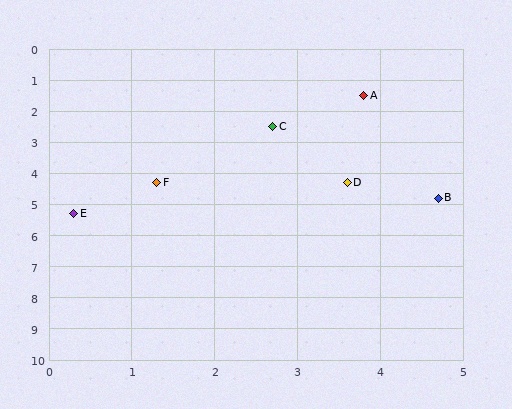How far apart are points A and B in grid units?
Points A and B are about 3.4 grid units apart.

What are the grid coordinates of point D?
Point D is at approximately (3.6, 4.3).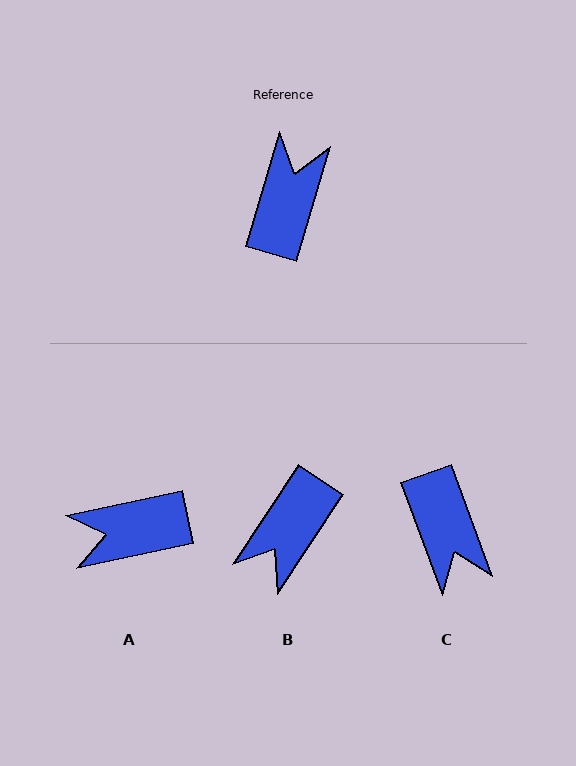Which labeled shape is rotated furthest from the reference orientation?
B, about 163 degrees away.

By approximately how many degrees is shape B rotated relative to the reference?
Approximately 163 degrees counter-clockwise.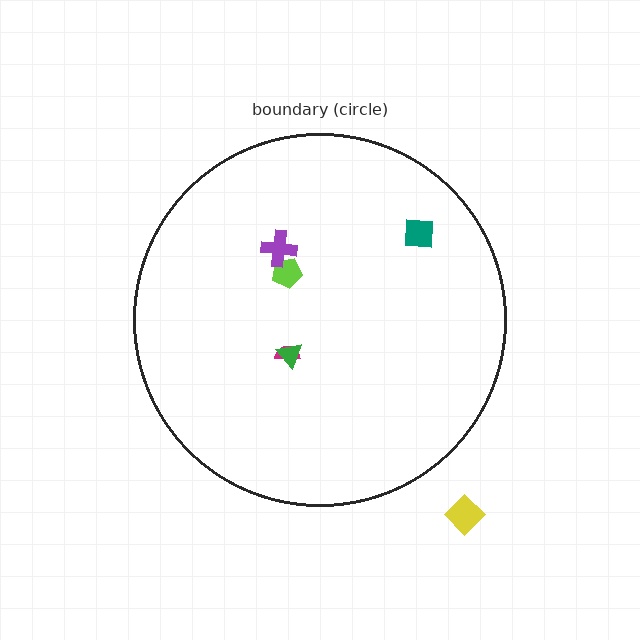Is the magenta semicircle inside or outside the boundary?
Inside.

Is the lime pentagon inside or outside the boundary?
Inside.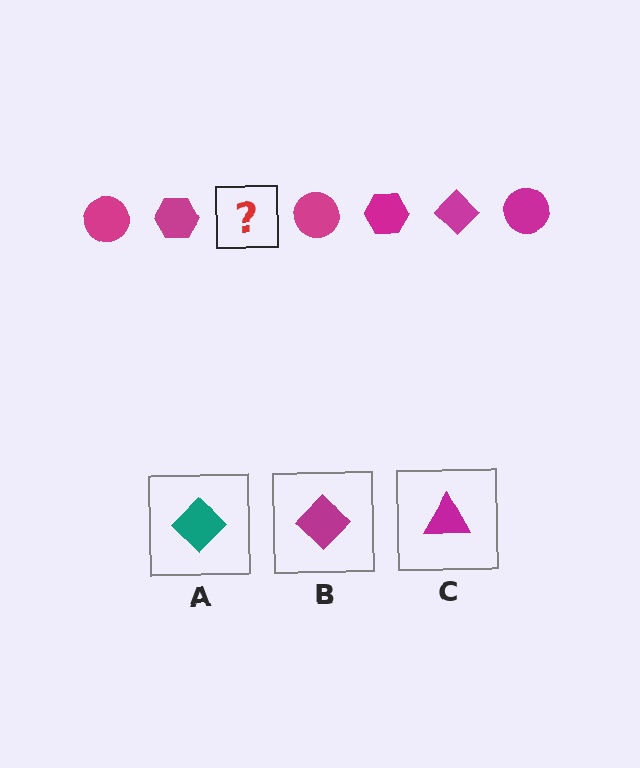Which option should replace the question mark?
Option B.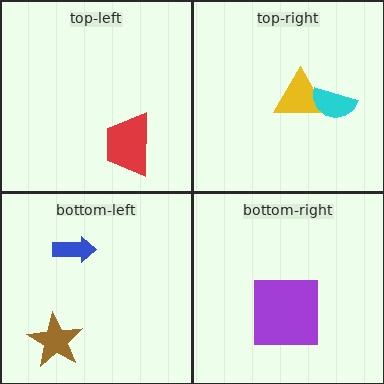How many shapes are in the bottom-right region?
1.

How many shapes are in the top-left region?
1.